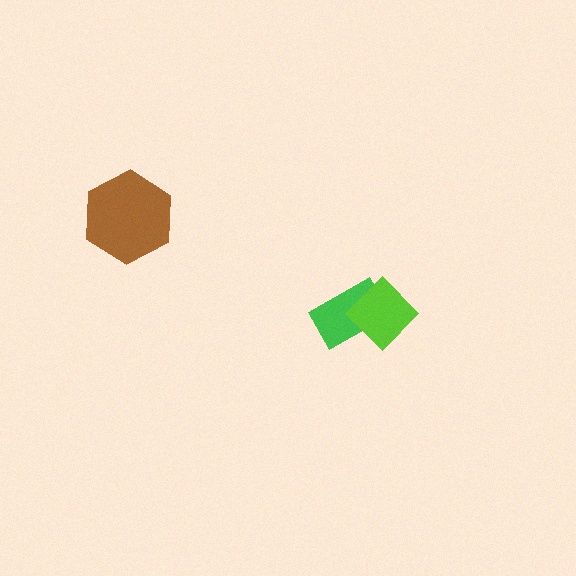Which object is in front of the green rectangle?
The lime diamond is in front of the green rectangle.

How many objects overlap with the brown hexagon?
0 objects overlap with the brown hexagon.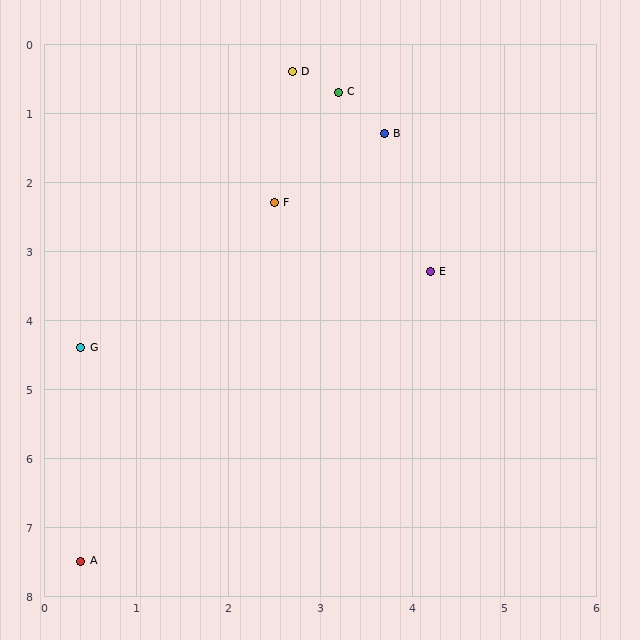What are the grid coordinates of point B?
Point B is at approximately (3.7, 1.3).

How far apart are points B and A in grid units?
Points B and A are about 7.0 grid units apart.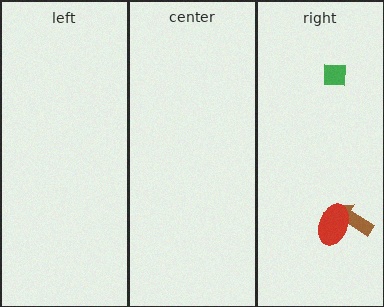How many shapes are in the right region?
3.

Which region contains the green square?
The right region.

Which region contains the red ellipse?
The right region.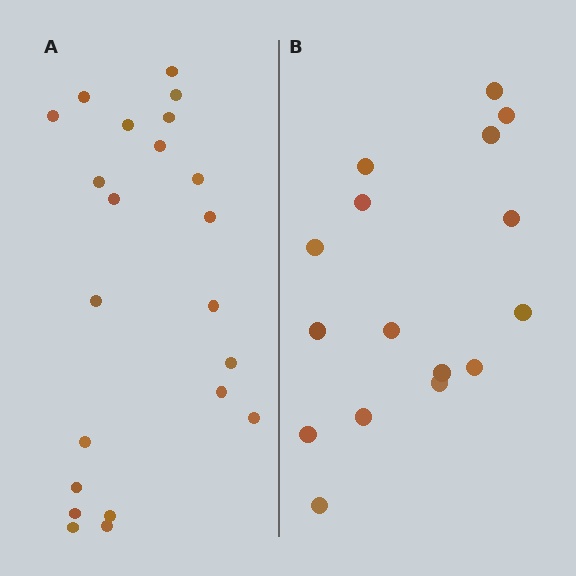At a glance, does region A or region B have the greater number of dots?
Region A (the left region) has more dots.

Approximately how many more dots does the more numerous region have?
Region A has about 6 more dots than region B.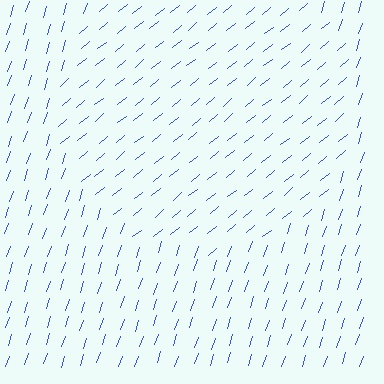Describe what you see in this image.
The image is filled with small blue line segments. A circle region in the image has lines oriented differently from the surrounding lines, creating a visible texture boundary.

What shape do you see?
I see a circle.